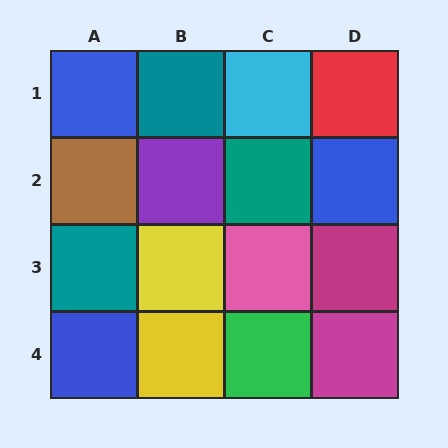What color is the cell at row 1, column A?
Blue.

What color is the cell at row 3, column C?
Pink.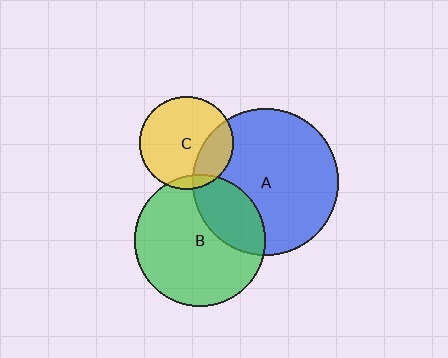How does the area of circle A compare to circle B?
Approximately 1.2 times.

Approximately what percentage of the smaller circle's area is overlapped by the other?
Approximately 25%.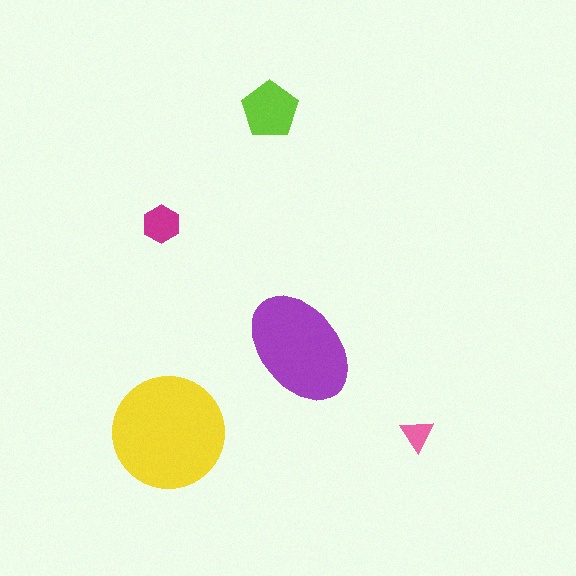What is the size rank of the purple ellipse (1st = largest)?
2nd.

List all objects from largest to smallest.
The yellow circle, the purple ellipse, the lime pentagon, the magenta hexagon, the pink triangle.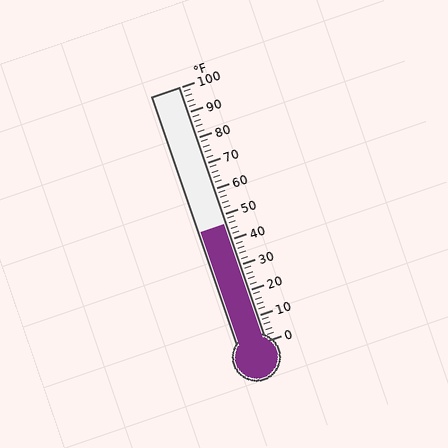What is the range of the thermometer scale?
The thermometer scale ranges from 0°F to 100°F.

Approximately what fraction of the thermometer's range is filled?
The thermometer is filled to approximately 45% of its range.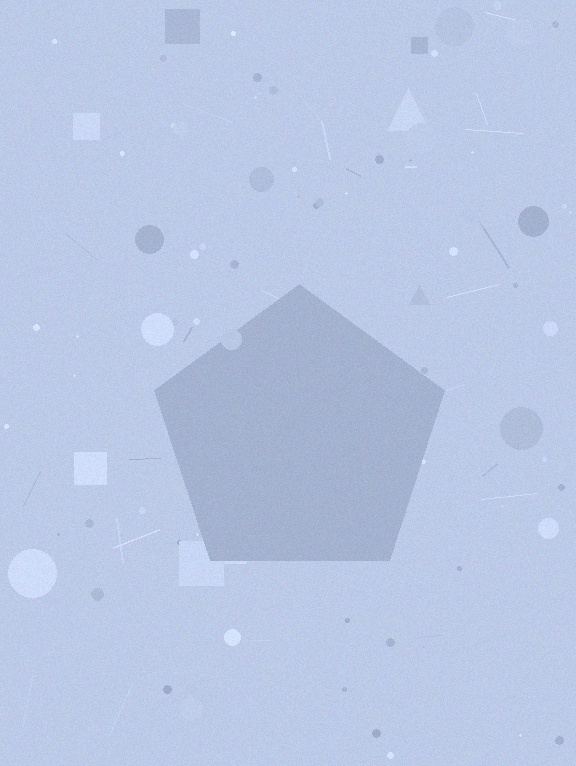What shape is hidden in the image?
A pentagon is hidden in the image.